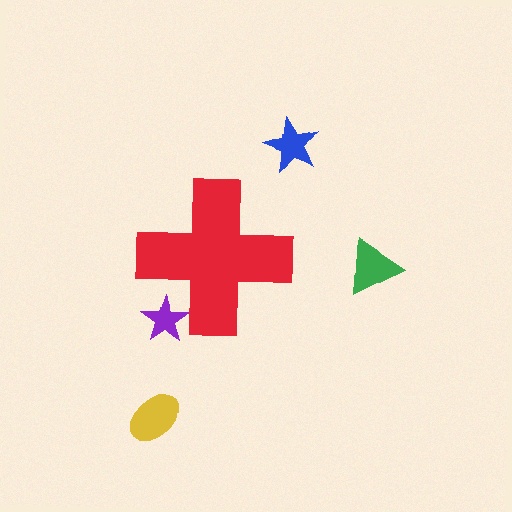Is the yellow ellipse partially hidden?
No, the yellow ellipse is fully visible.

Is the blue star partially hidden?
No, the blue star is fully visible.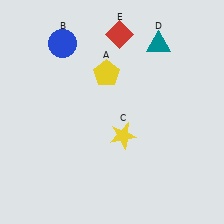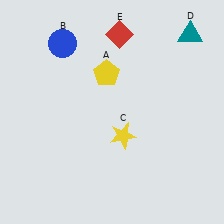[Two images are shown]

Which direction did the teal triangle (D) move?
The teal triangle (D) moved right.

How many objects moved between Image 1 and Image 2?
1 object moved between the two images.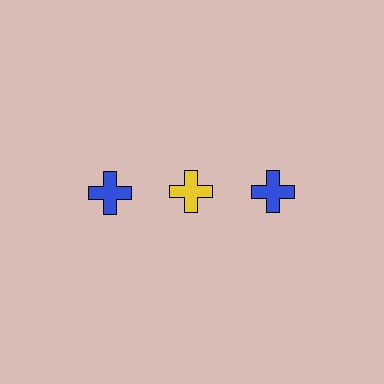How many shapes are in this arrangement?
There are 3 shapes arranged in a grid pattern.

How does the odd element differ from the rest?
It has a different color: yellow instead of blue.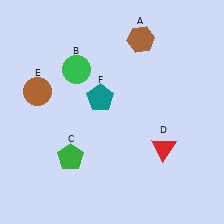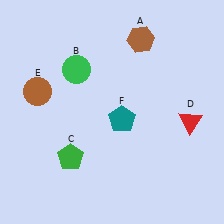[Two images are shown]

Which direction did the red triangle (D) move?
The red triangle (D) moved up.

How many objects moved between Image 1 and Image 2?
2 objects moved between the two images.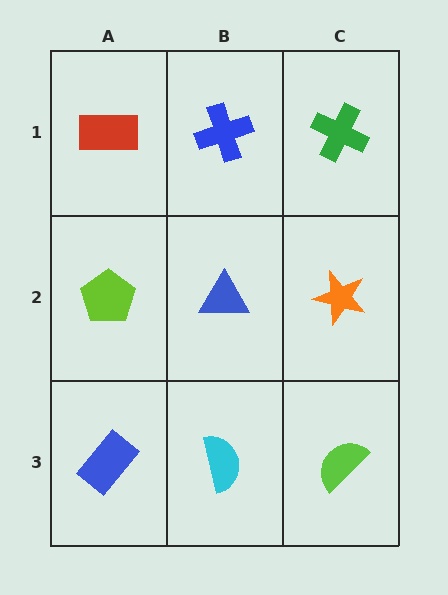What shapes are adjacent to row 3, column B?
A blue triangle (row 2, column B), a blue rectangle (row 3, column A), a lime semicircle (row 3, column C).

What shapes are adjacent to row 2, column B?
A blue cross (row 1, column B), a cyan semicircle (row 3, column B), a lime pentagon (row 2, column A), an orange star (row 2, column C).